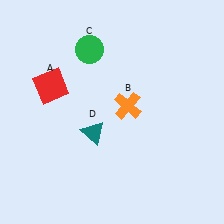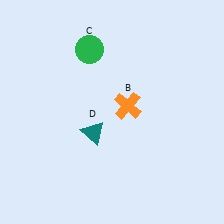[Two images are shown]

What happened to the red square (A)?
The red square (A) was removed in Image 2. It was in the top-left area of Image 1.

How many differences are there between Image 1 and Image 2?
There is 1 difference between the two images.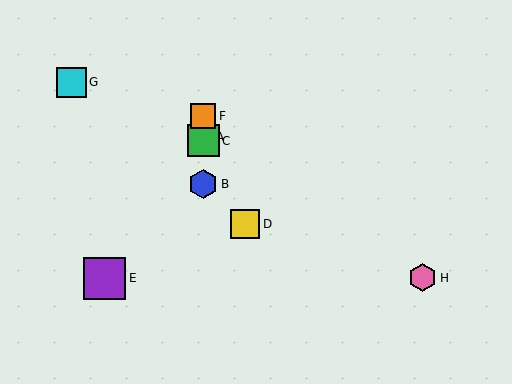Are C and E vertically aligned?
No, C is at x≈203 and E is at x≈104.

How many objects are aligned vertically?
4 objects (A, B, C, F) are aligned vertically.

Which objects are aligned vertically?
Objects A, B, C, F are aligned vertically.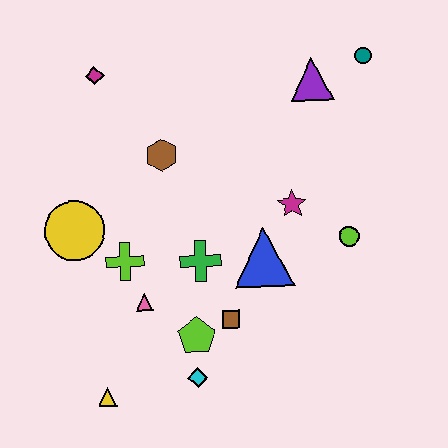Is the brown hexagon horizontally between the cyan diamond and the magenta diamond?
Yes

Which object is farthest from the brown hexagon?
The yellow triangle is farthest from the brown hexagon.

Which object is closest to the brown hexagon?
The magenta diamond is closest to the brown hexagon.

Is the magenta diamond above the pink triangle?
Yes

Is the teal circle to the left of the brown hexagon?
No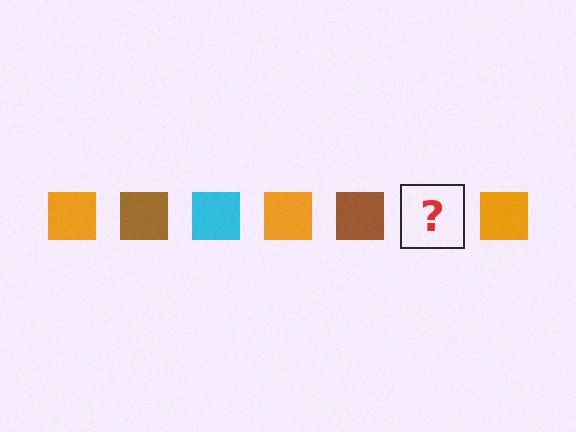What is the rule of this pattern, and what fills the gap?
The rule is that the pattern cycles through orange, brown, cyan squares. The gap should be filled with a cyan square.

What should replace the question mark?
The question mark should be replaced with a cyan square.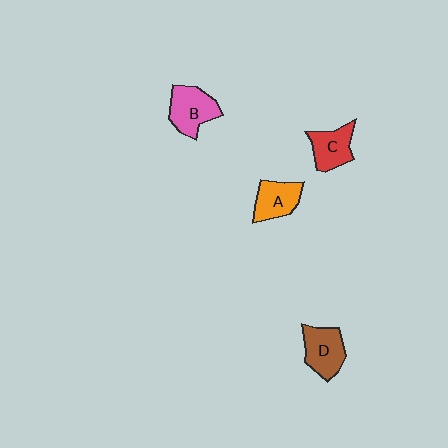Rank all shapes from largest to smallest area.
From largest to smallest: B (pink), D (brown), A (orange), C (red).